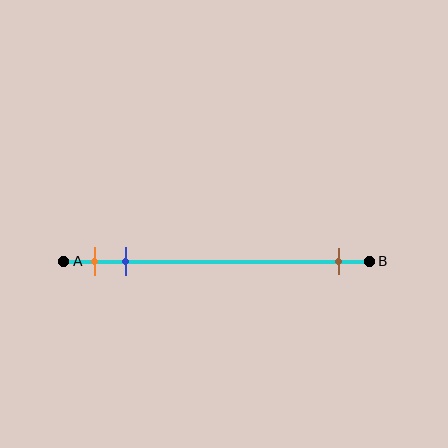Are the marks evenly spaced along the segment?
No, the marks are not evenly spaced.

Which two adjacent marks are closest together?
The orange and blue marks are the closest adjacent pair.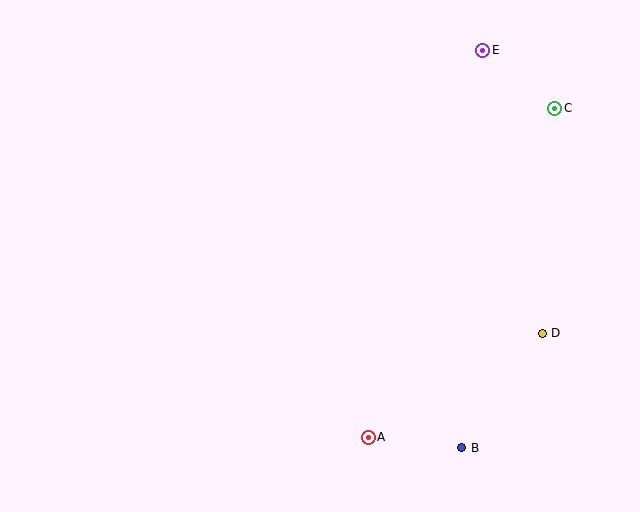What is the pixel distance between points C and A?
The distance between C and A is 378 pixels.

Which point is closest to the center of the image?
Point A at (368, 437) is closest to the center.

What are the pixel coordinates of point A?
Point A is at (368, 437).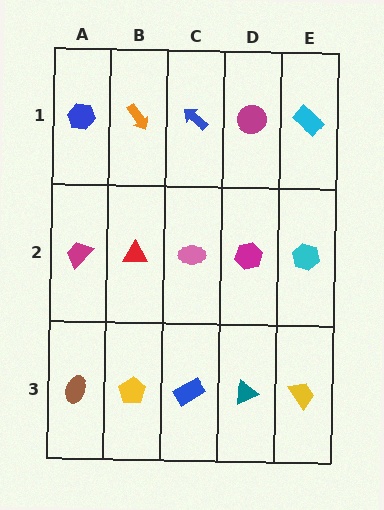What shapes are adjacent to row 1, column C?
A pink ellipse (row 2, column C), an orange arrow (row 1, column B), a magenta circle (row 1, column D).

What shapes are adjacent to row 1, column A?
A magenta trapezoid (row 2, column A), an orange arrow (row 1, column B).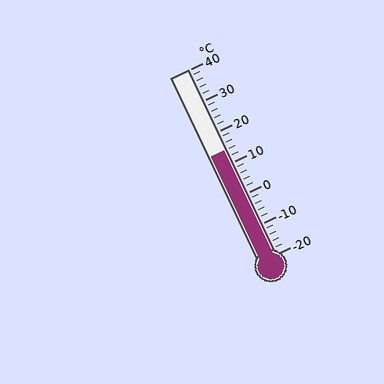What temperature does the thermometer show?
The thermometer shows approximately 14°C.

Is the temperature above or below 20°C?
The temperature is below 20°C.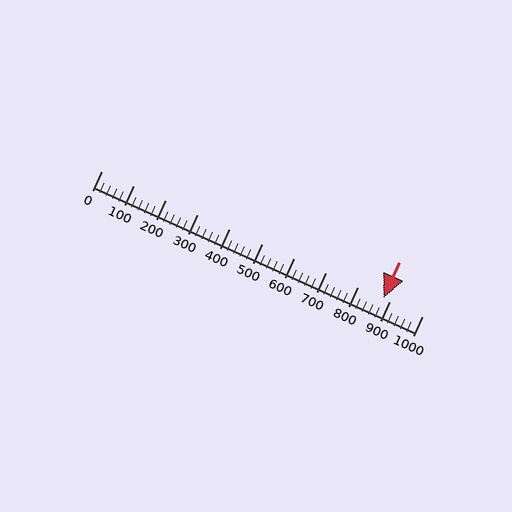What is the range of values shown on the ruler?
The ruler shows values from 0 to 1000.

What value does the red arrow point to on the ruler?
The red arrow points to approximately 880.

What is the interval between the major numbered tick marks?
The major tick marks are spaced 100 units apart.